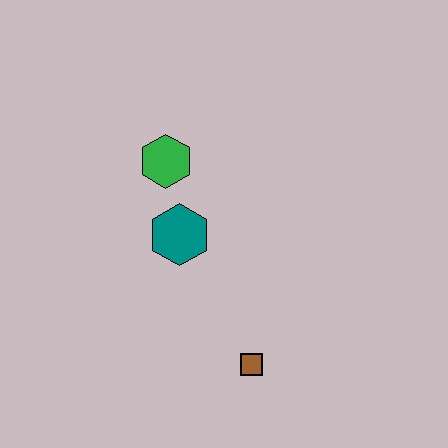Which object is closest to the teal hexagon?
The green hexagon is closest to the teal hexagon.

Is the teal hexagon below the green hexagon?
Yes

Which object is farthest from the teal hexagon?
The brown square is farthest from the teal hexagon.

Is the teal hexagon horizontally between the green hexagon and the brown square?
Yes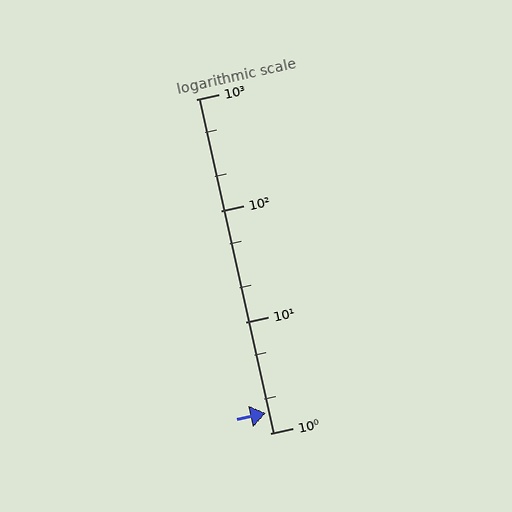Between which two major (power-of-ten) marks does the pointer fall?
The pointer is between 1 and 10.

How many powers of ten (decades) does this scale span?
The scale spans 3 decades, from 1 to 1000.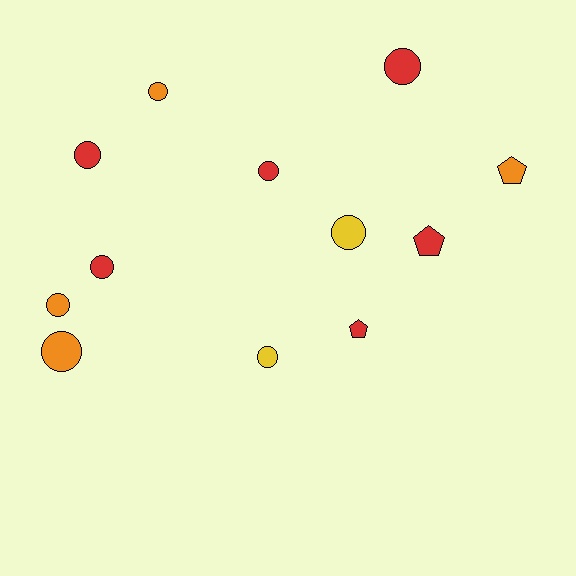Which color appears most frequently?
Red, with 6 objects.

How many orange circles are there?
There are 3 orange circles.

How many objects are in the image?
There are 12 objects.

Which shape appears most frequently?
Circle, with 9 objects.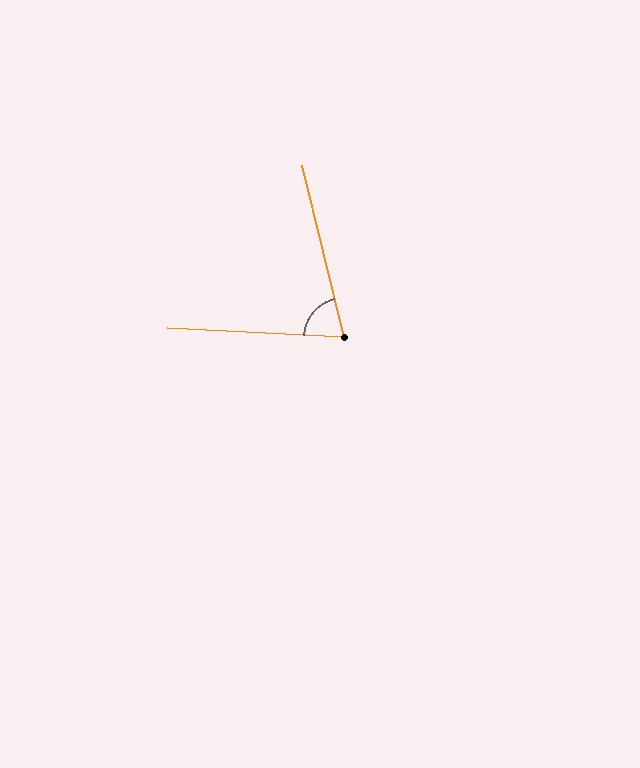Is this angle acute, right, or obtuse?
It is acute.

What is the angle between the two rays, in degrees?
Approximately 74 degrees.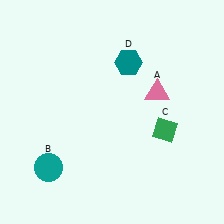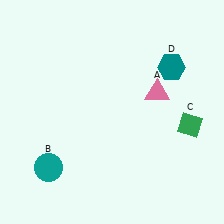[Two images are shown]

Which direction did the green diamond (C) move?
The green diamond (C) moved right.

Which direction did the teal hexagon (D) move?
The teal hexagon (D) moved right.